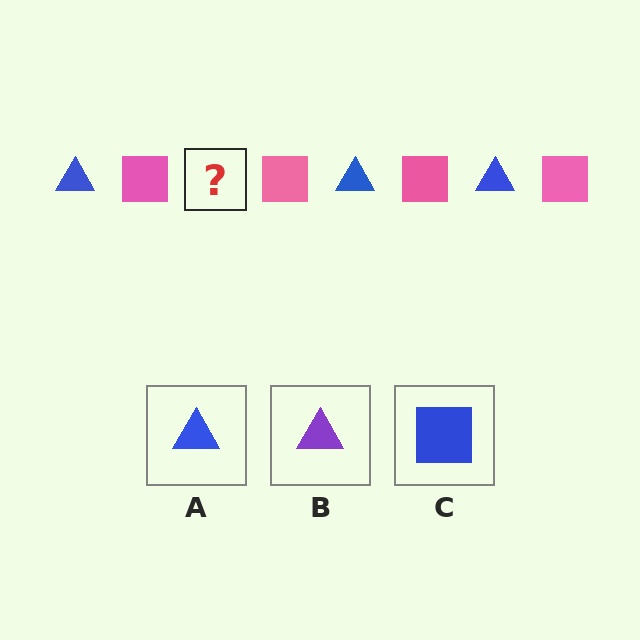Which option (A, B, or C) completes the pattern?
A.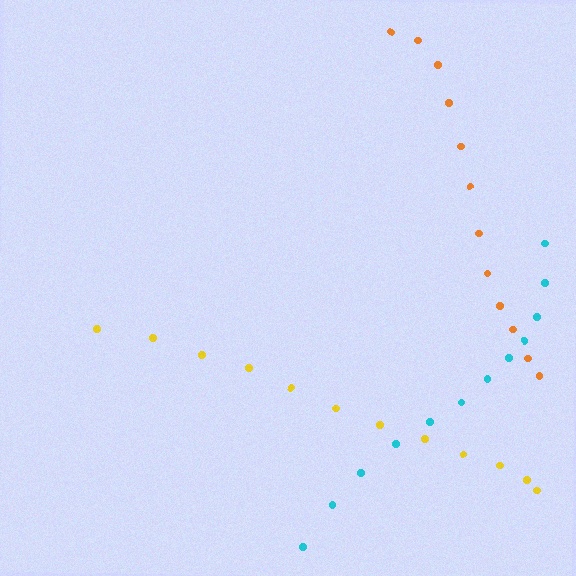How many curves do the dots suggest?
There are 3 distinct paths.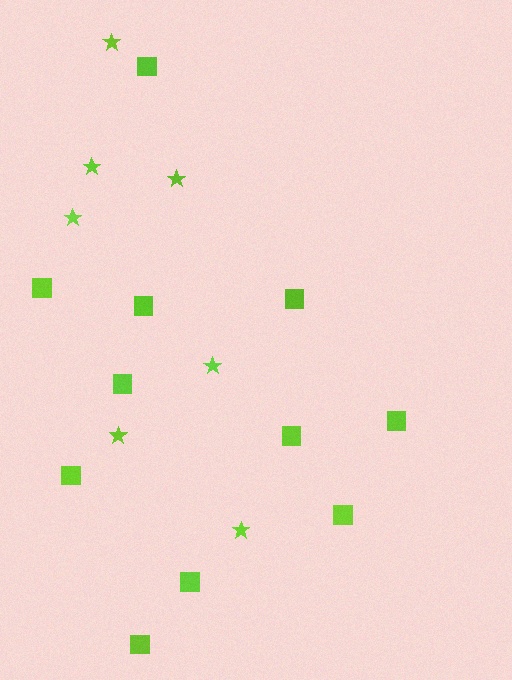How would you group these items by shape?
There are 2 groups: one group of stars (7) and one group of squares (11).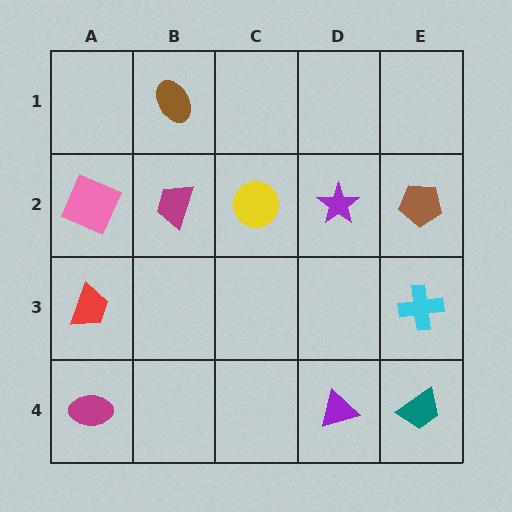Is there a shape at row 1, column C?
No, that cell is empty.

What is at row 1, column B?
A brown ellipse.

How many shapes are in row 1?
1 shape.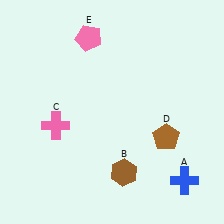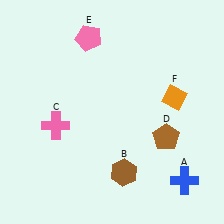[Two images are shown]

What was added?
An orange diamond (F) was added in Image 2.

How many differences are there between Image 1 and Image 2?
There is 1 difference between the two images.